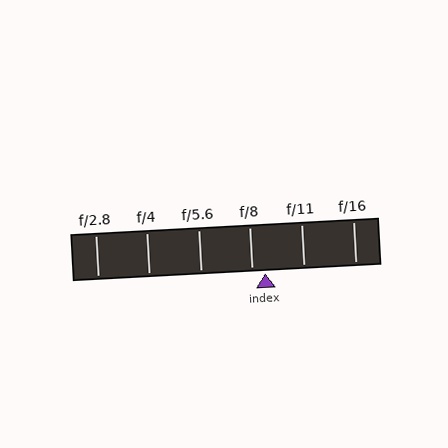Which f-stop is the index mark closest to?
The index mark is closest to f/8.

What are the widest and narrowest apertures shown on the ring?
The widest aperture shown is f/2.8 and the narrowest is f/16.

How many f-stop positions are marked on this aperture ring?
There are 6 f-stop positions marked.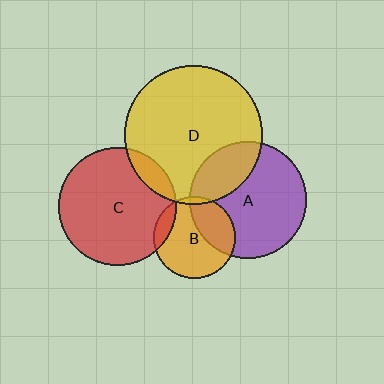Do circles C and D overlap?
Yes.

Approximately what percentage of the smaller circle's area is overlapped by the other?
Approximately 10%.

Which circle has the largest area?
Circle D (yellow).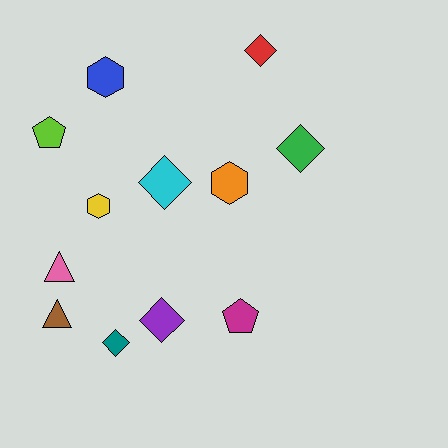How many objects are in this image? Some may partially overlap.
There are 12 objects.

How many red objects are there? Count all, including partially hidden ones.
There is 1 red object.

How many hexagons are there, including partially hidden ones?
There are 3 hexagons.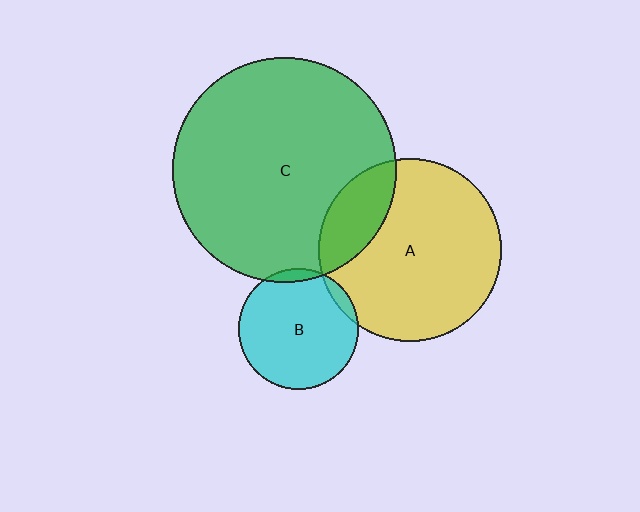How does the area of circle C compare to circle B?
Approximately 3.5 times.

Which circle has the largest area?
Circle C (green).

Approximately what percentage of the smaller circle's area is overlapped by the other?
Approximately 5%.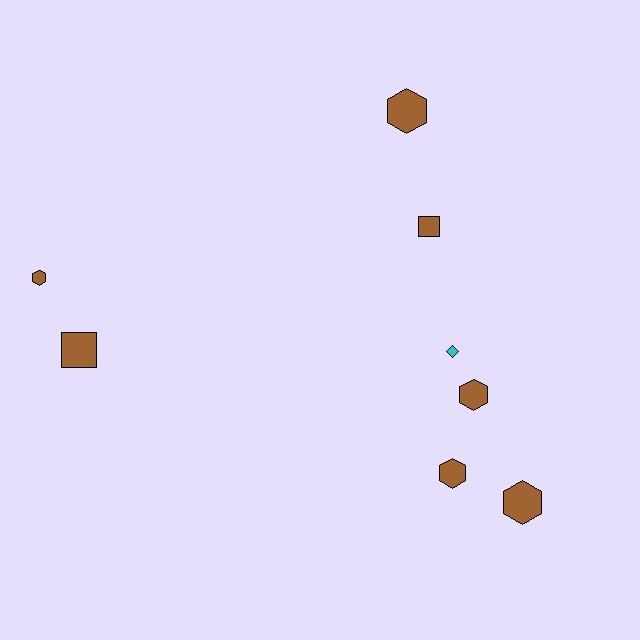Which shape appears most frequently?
Hexagon, with 5 objects.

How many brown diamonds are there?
There are no brown diamonds.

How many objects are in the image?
There are 8 objects.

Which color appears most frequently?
Brown, with 7 objects.